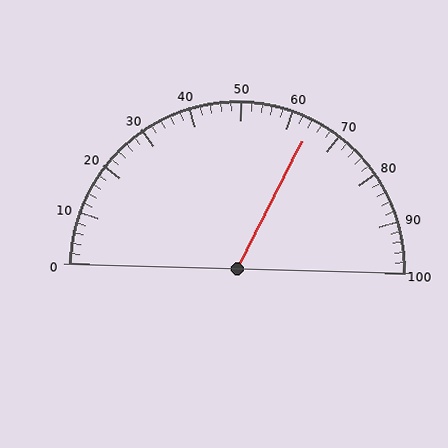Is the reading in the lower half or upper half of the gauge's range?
The reading is in the upper half of the range (0 to 100).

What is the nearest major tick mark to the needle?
The nearest major tick mark is 60.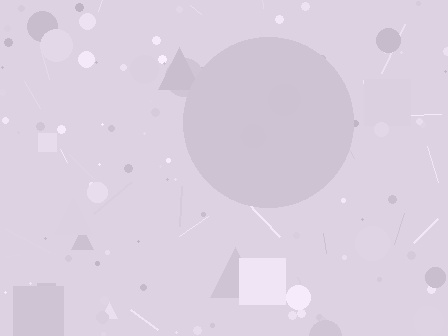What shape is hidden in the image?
A circle is hidden in the image.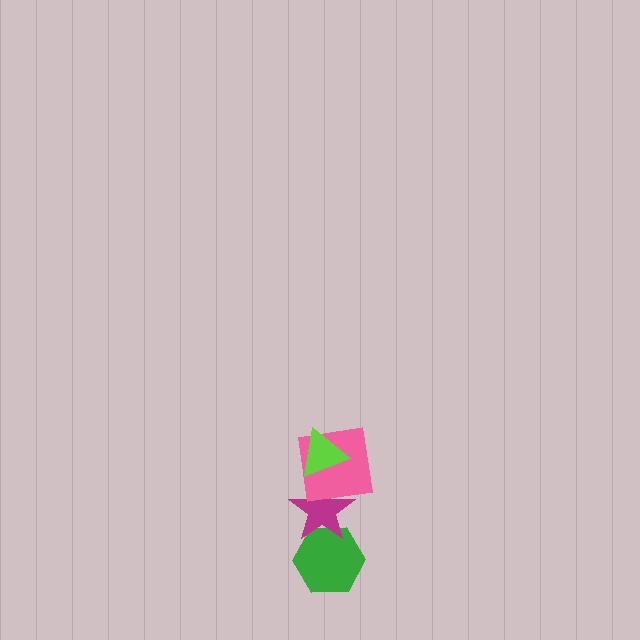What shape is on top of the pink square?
The lime triangle is on top of the pink square.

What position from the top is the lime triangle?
The lime triangle is 1st from the top.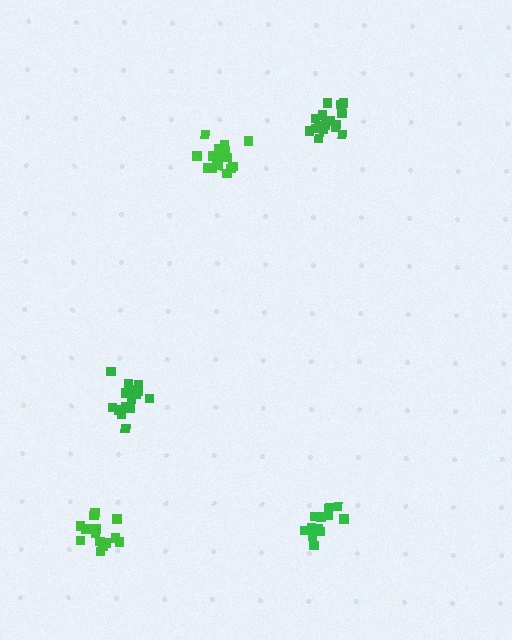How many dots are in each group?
Group 1: 17 dots, Group 2: 15 dots, Group 3: 12 dots, Group 4: 16 dots, Group 5: 17 dots (77 total).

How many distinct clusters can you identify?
There are 5 distinct clusters.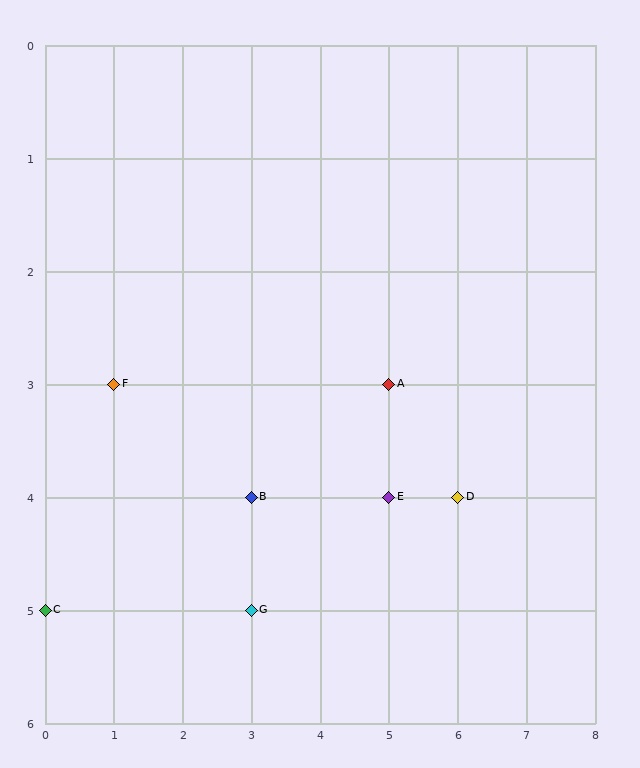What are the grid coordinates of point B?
Point B is at grid coordinates (3, 4).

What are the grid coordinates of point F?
Point F is at grid coordinates (1, 3).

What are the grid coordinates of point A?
Point A is at grid coordinates (5, 3).